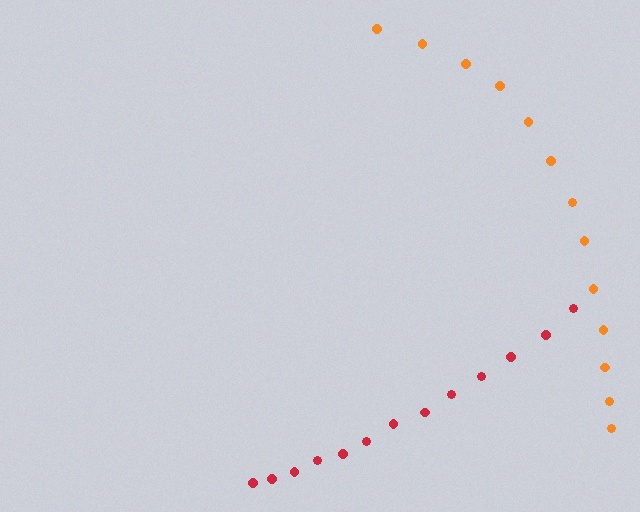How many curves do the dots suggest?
There are 2 distinct paths.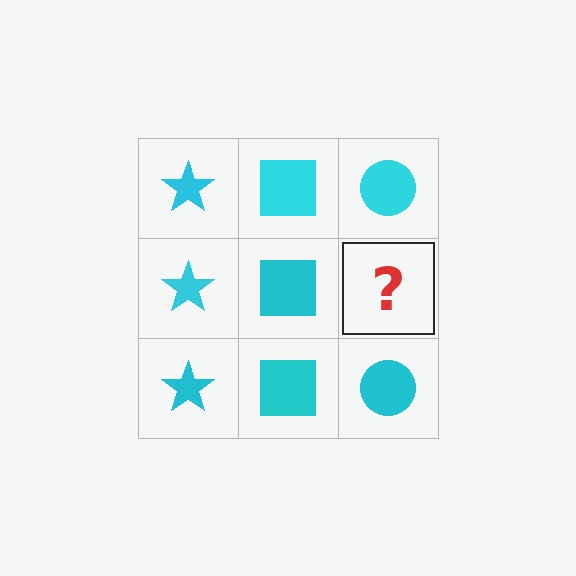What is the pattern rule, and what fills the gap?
The rule is that each column has a consistent shape. The gap should be filled with a cyan circle.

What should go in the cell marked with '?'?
The missing cell should contain a cyan circle.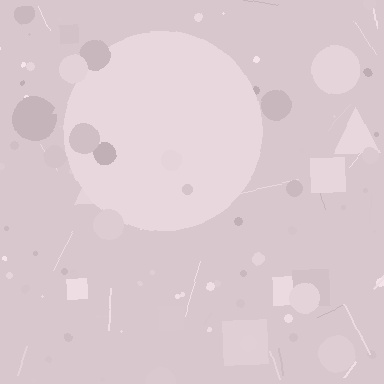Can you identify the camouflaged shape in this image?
The camouflaged shape is a circle.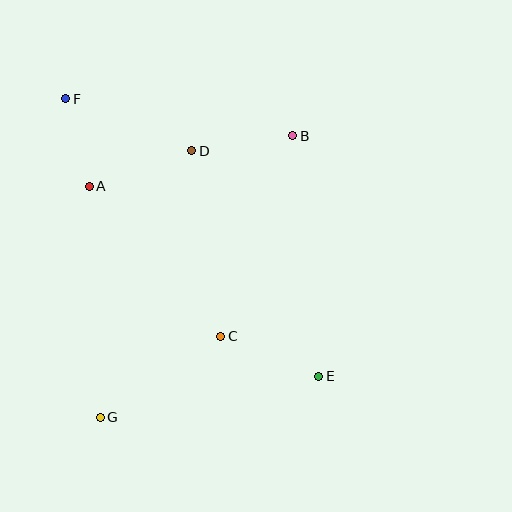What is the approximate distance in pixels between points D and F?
The distance between D and F is approximately 136 pixels.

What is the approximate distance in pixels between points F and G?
The distance between F and G is approximately 321 pixels.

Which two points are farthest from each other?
Points E and F are farthest from each other.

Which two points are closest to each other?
Points A and F are closest to each other.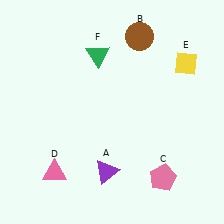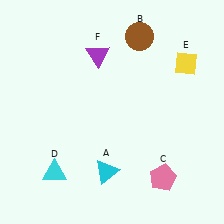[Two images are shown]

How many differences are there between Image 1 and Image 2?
There are 3 differences between the two images.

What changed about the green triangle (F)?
In Image 1, F is green. In Image 2, it changed to purple.